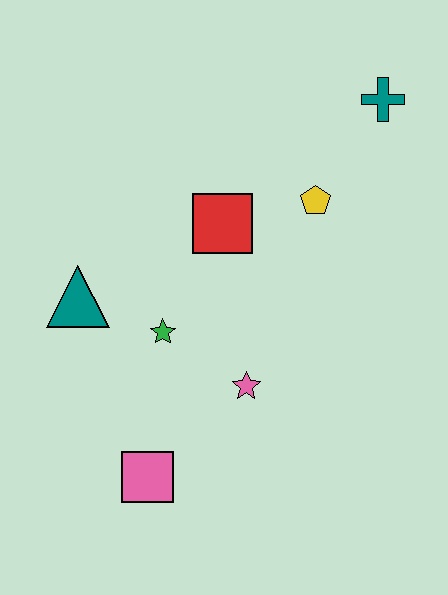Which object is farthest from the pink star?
The teal cross is farthest from the pink star.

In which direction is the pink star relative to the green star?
The pink star is to the right of the green star.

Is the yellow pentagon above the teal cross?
No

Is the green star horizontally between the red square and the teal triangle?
Yes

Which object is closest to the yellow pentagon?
The red square is closest to the yellow pentagon.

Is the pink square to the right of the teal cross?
No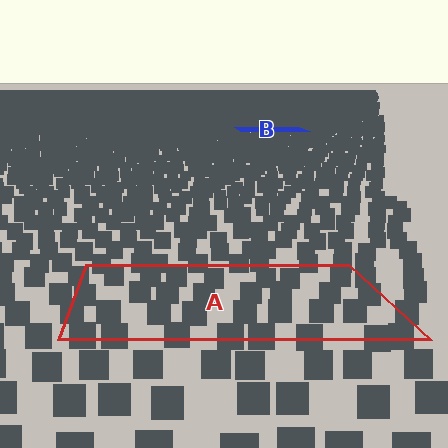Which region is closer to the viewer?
Region A is closer. The texture elements there are larger and more spread out.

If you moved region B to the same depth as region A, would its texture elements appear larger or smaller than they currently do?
They would appear larger. At a closer depth, the same texture elements are projected at a bigger on-screen size.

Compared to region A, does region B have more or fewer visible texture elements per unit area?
Region B has more texture elements per unit area — they are packed more densely because it is farther away.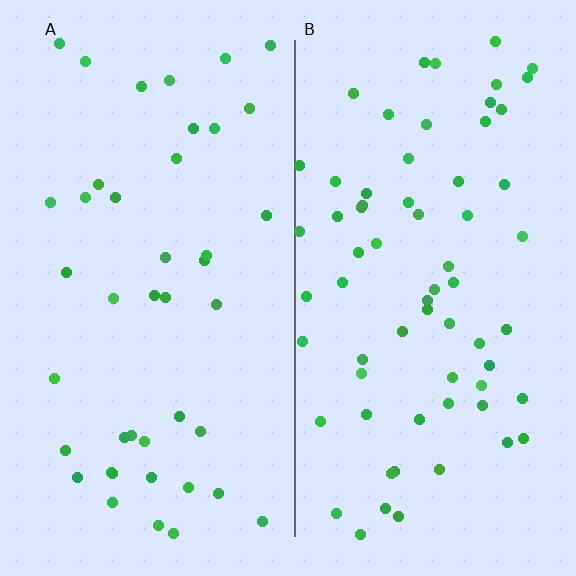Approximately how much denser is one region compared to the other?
Approximately 1.6× — region B over region A.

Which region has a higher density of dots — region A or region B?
B (the right).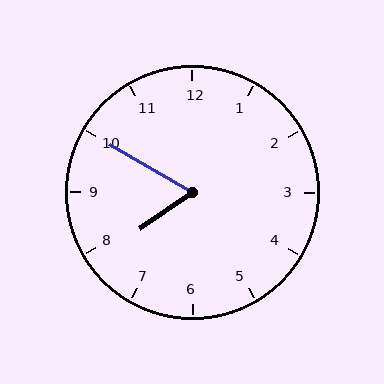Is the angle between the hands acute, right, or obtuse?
It is acute.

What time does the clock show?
7:50.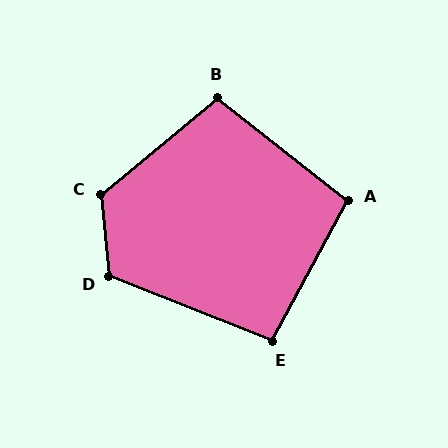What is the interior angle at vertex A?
Approximately 100 degrees (obtuse).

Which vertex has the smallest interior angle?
E, at approximately 97 degrees.